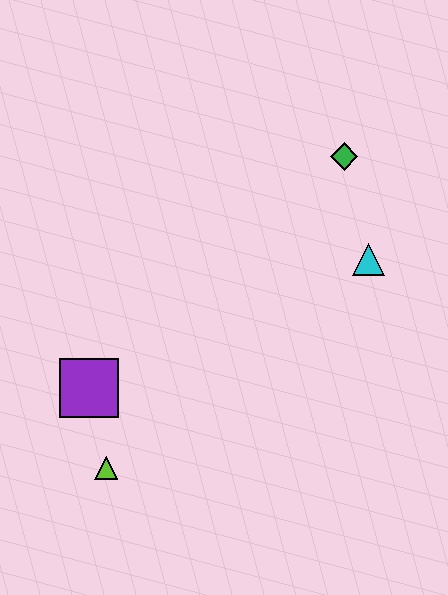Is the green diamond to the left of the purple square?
No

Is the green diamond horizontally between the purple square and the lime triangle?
No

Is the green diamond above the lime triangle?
Yes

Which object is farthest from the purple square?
The green diamond is farthest from the purple square.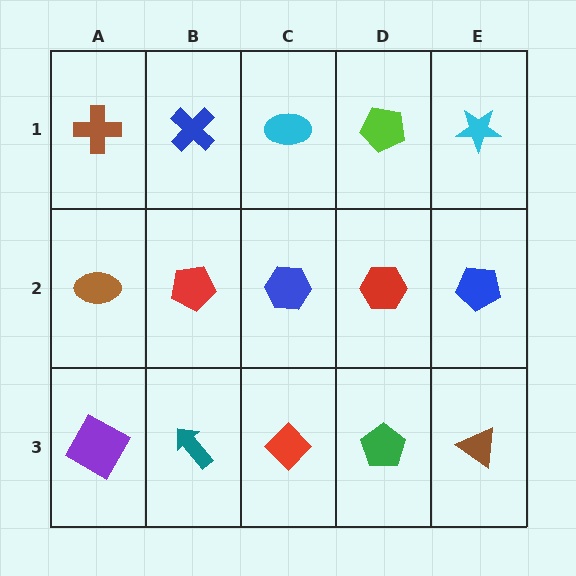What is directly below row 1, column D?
A red hexagon.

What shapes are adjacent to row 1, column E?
A blue pentagon (row 2, column E), a lime pentagon (row 1, column D).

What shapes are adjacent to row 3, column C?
A blue hexagon (row 2, column C), a teal arrow (row 3, column B), a green pentagon (row 3, column D).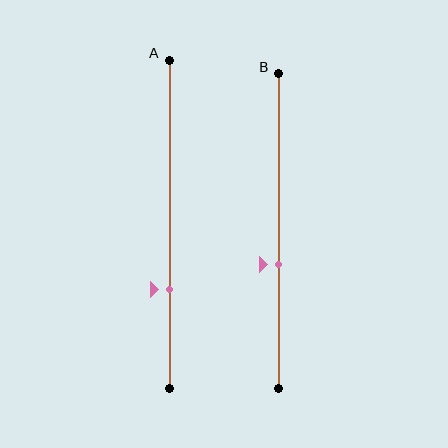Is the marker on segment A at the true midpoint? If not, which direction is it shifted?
No, the marker on segment A is shifted downward by about 20% of the segment length.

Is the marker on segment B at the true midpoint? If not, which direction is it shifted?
No, the marker on segment B is shifted downward by about 11% of the segment length.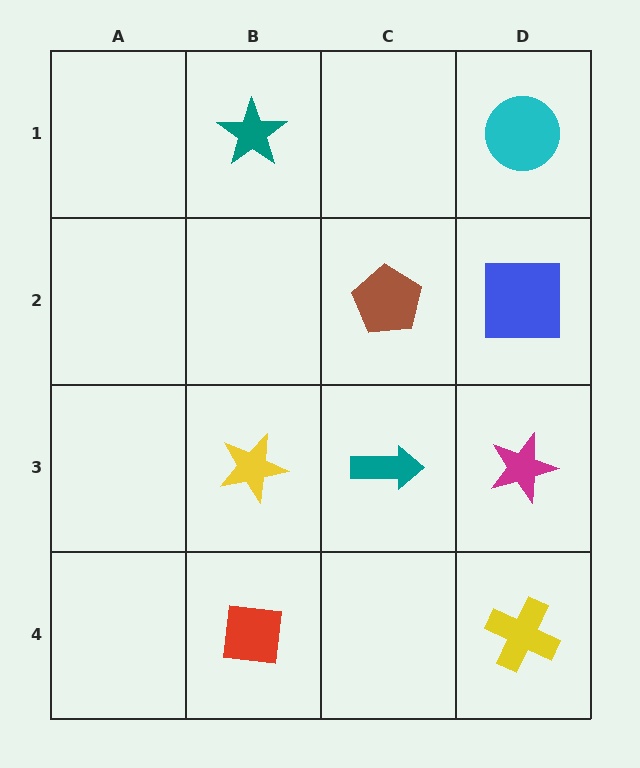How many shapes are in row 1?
2 shapes.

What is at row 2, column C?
A brown pentagon.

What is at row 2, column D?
A blue square.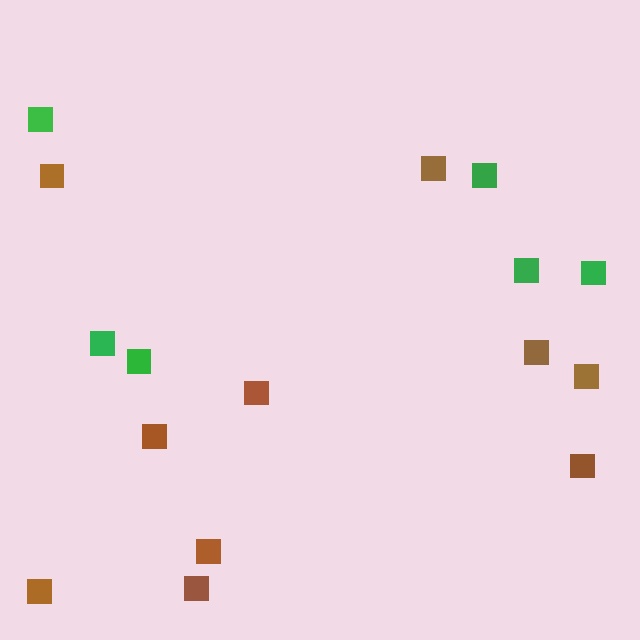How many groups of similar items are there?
There are 2 groups: one group of green squares (6) and one group of brown squares (10).